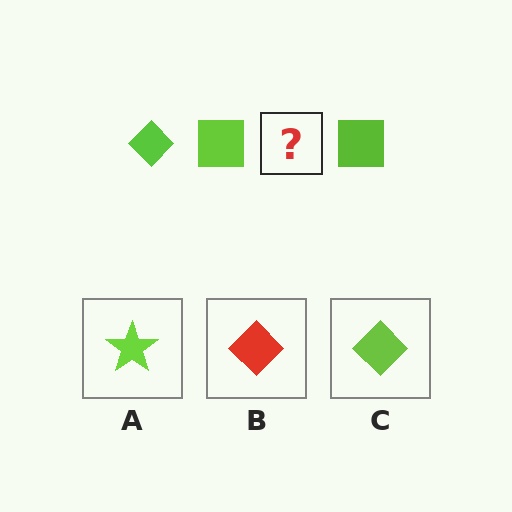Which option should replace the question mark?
Option C.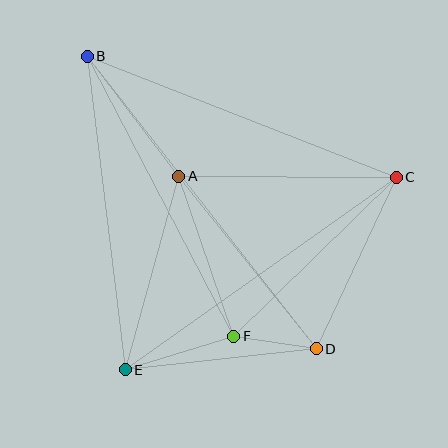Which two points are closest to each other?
Points D and F are closest to each other.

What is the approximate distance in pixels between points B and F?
The distance between B and F is approximately 316 pixels.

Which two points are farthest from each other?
Points B and D are farthest from each other.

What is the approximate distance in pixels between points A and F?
The distance between A and F is approximately 169 pixels.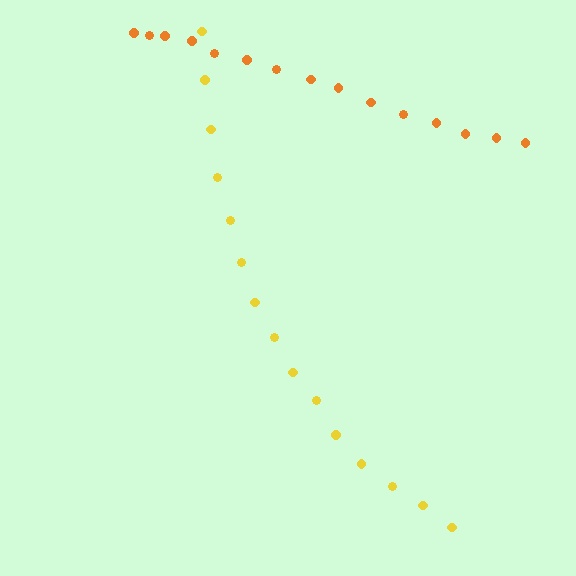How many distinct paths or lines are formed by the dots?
There are 2 distinct paths.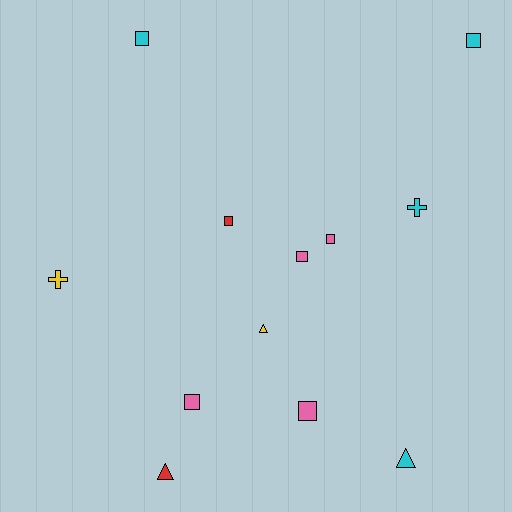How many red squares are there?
There is 1 red square.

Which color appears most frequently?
Pink, with 4 objects.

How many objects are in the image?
There are 12 objects.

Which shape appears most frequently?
Square, with 7 objects.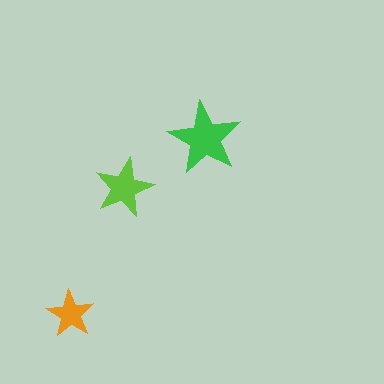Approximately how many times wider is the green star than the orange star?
About 1.5 times wider.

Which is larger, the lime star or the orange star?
The lime one.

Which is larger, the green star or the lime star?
The green one.